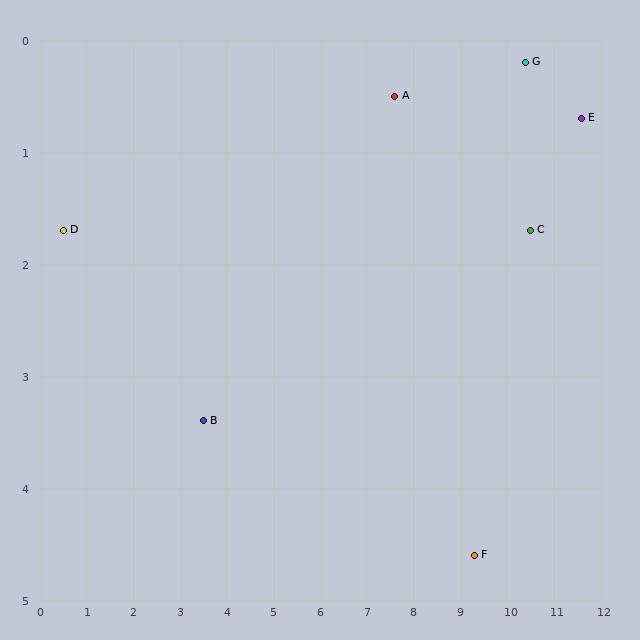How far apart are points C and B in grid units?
Points C and B are about 7.2 grid units apart.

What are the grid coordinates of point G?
Point G is at approximately (10.4, 0.2).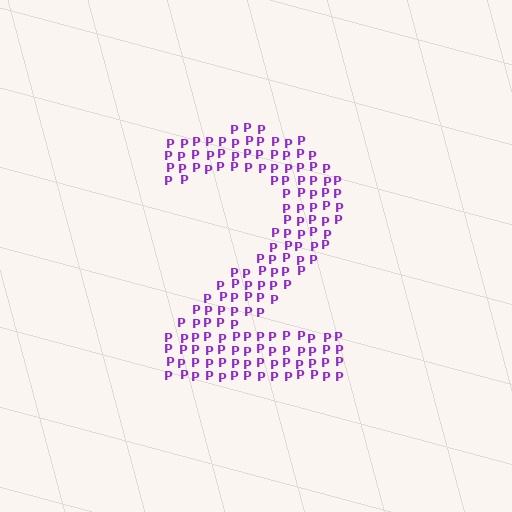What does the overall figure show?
The overall figure shows the digit 2.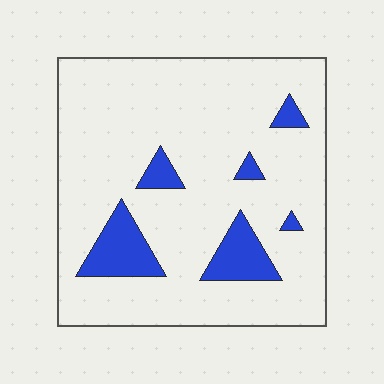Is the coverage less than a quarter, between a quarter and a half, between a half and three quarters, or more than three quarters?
Less than a quarter.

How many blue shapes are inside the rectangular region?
6.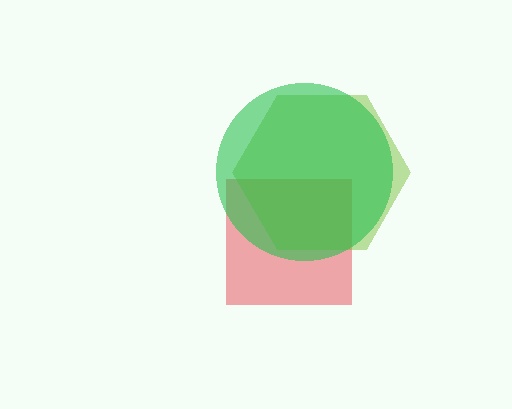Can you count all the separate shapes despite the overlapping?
Yes, there are 3 separate shapes.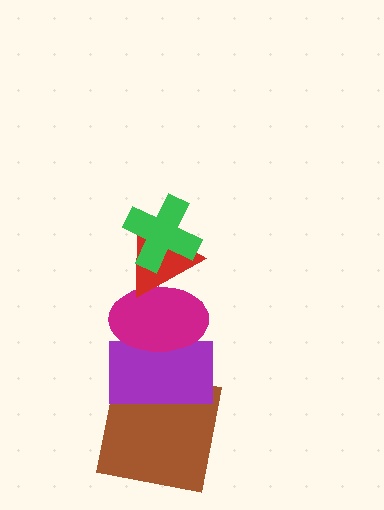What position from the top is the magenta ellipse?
The magenta ellipse is 3rd from the top.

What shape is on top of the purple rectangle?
The magenta ellipse is on top of the purple rectangle.